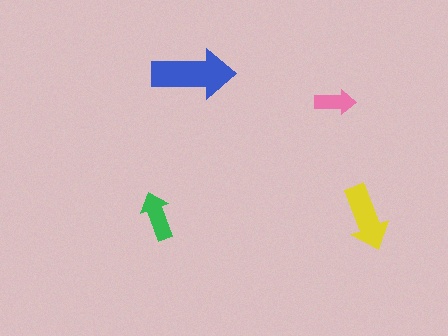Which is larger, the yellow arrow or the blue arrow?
The blue one.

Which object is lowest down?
The yellow arrow is bottommost.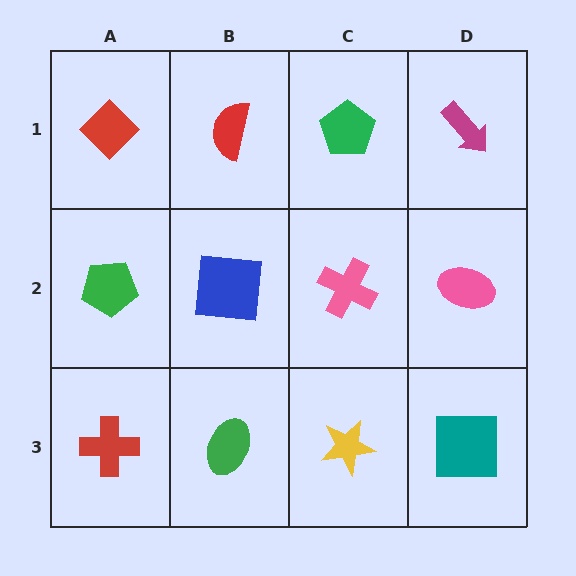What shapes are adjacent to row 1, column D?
A pink ellipse (row 2, column D), a green pentagon (row 1, column C).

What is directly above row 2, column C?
A green pentagon.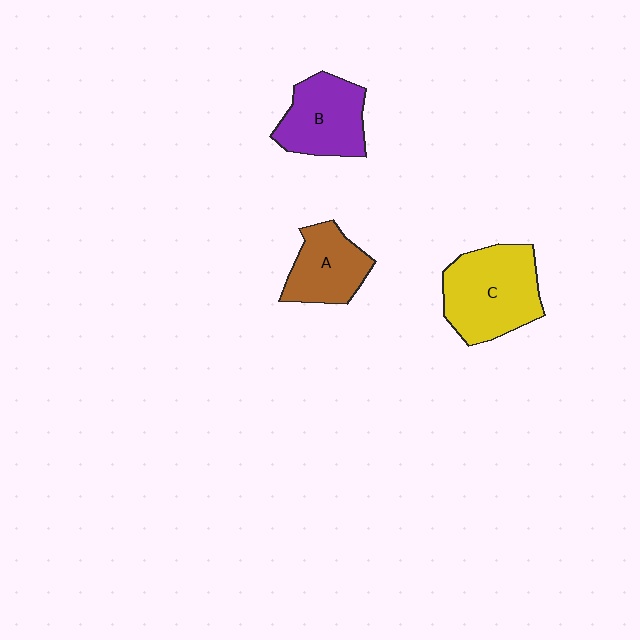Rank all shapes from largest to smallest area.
From largest to smallest: C (yellow), B (purple), A (brown).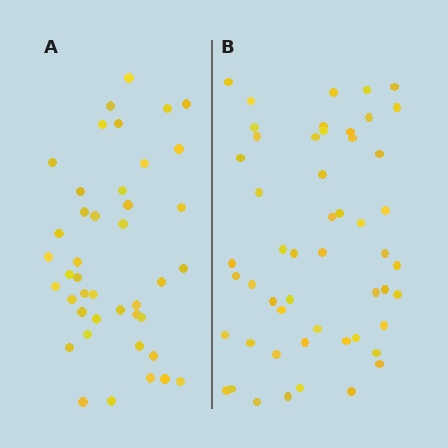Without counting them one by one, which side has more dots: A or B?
Region B (the right region) has more dots.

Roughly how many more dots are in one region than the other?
Region B has roughly 10 or so more dots than region A.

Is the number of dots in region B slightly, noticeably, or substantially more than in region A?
Region B has only slightly more — the two regions are fairly close. The ratio is roughly 1.2 to 1.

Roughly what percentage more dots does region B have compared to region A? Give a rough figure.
About 25% more.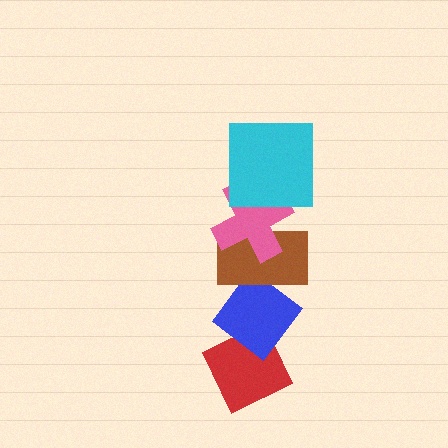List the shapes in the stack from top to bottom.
From top to bottom: the cyan square, the pink cross, the brown rectangle, the blue diamond, the red diamond.